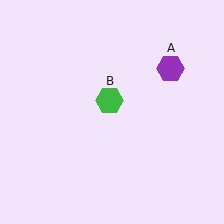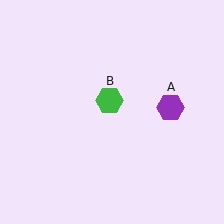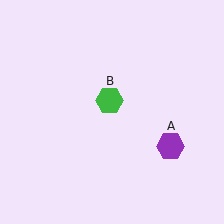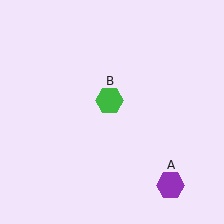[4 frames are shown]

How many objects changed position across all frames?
1 object changed position: purple hexagon (object A).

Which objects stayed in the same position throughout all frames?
Green hexagon (object B) remained stationary.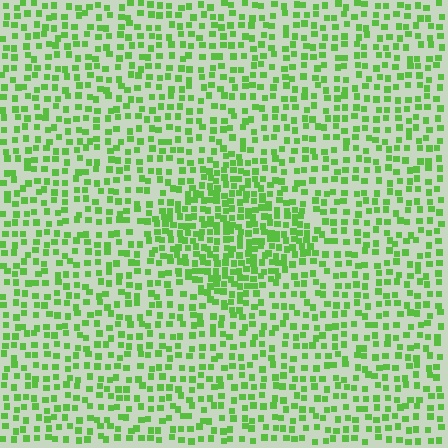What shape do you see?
I see a diamond.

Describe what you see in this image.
The image contains small lime elements arranged at two different densities. A diamond-shaped region is visible where the elements are more densely packed than the surrounding area.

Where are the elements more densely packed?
The elements are more densely packed inside the diamond boundary.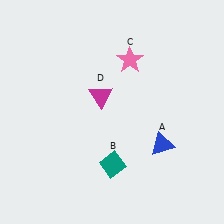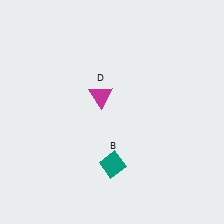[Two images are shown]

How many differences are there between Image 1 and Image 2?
There are 2 differences between the two images.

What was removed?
The blue triangle (A), the pink star (C) were removed in Image 2.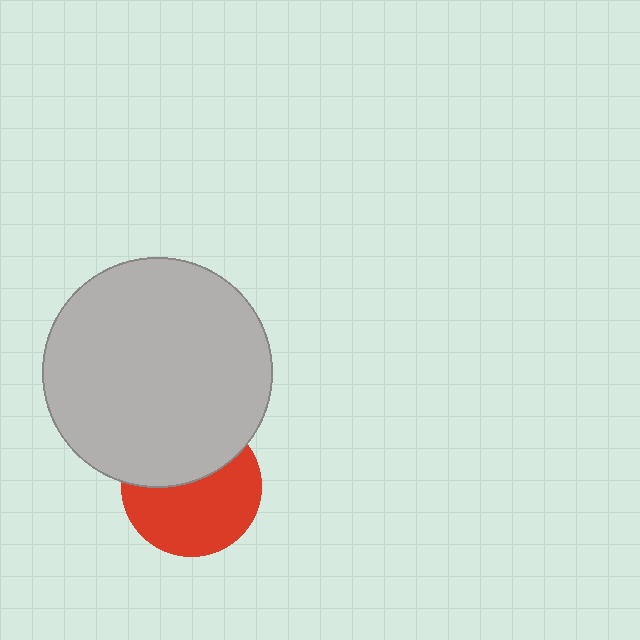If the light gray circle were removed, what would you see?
You would see the complete red circle.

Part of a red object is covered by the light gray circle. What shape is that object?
It is a circle.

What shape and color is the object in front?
The object in front is a light gray circle.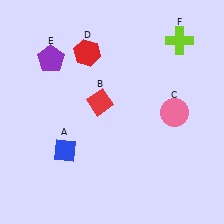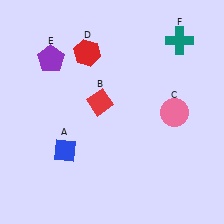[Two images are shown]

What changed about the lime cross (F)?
In Image 1, F is lime. In Image 2, it changed to teal.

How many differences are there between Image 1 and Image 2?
There is 1 difference between the two images.